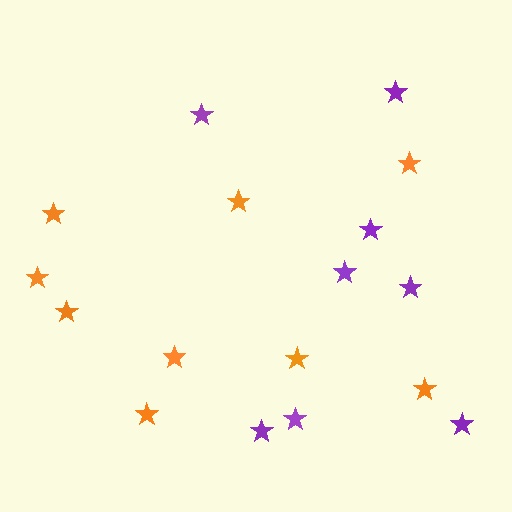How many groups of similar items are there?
There are 2 groups: one group of purple stars (8) and one group of orange stars (9).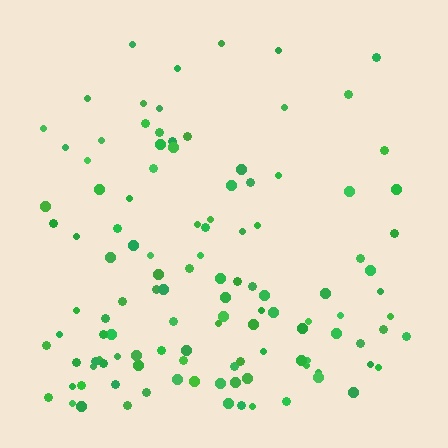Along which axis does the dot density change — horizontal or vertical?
Vertical.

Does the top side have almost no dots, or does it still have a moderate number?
Still a moderate number, just noticeably fewer than the bottom.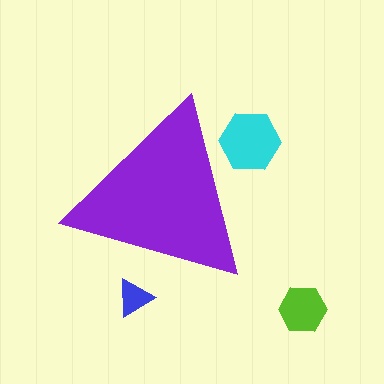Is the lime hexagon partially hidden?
No, the lime hexagon is fully visible.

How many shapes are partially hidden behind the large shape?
2 shapes are partially hidden.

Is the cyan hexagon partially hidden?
Yes, the cyan hexagon is partially hidden behind the purple triangle.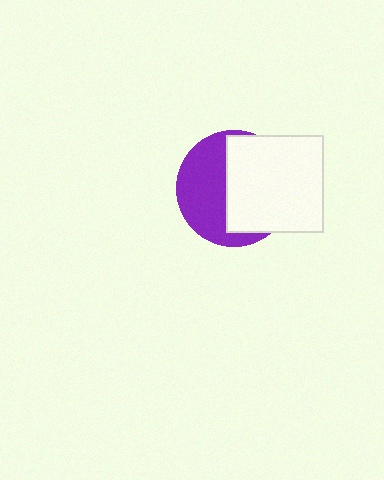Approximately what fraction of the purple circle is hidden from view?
Roughly 54% of the purple circle is hidden behind the white square.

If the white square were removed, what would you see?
You would see the complete purple circle.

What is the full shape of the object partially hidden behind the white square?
The partially hidden object is a purple circle.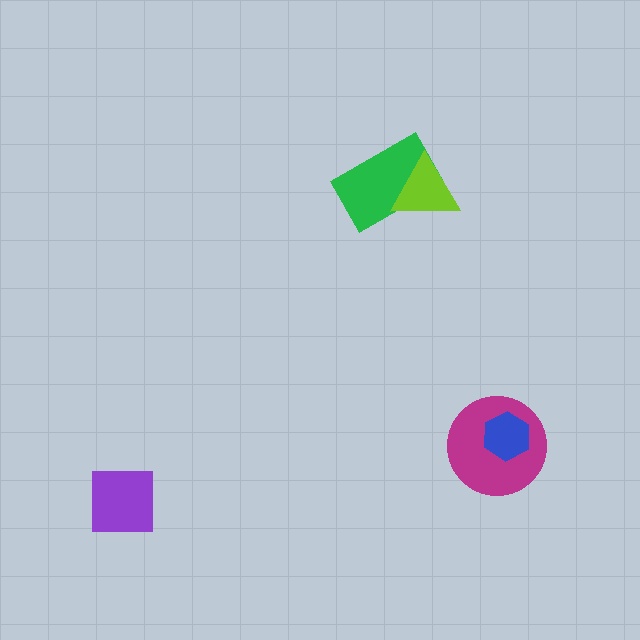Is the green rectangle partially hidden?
Yes, it is partially covered by another shape.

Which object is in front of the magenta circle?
The blue hexagon is in front of the magenta circle.